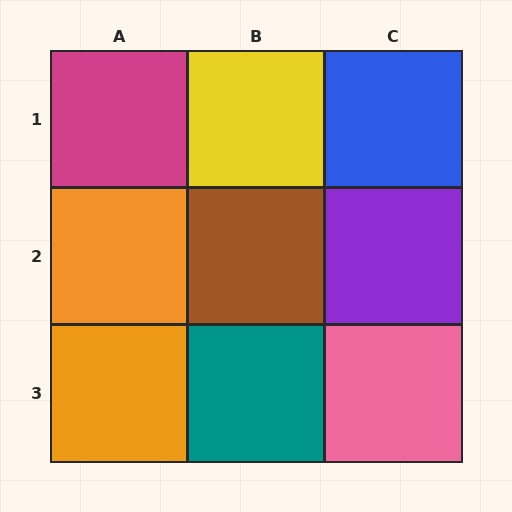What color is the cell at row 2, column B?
Brown.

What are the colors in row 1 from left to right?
Magenta, yellow, blue.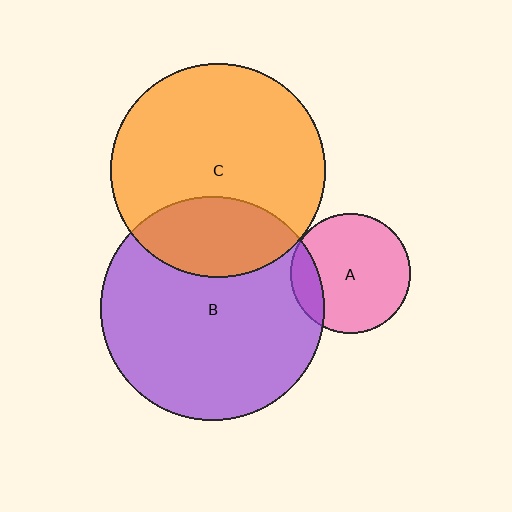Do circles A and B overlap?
Yes.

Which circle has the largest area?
Circle B (purple).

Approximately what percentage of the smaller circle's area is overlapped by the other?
Approximately 15%.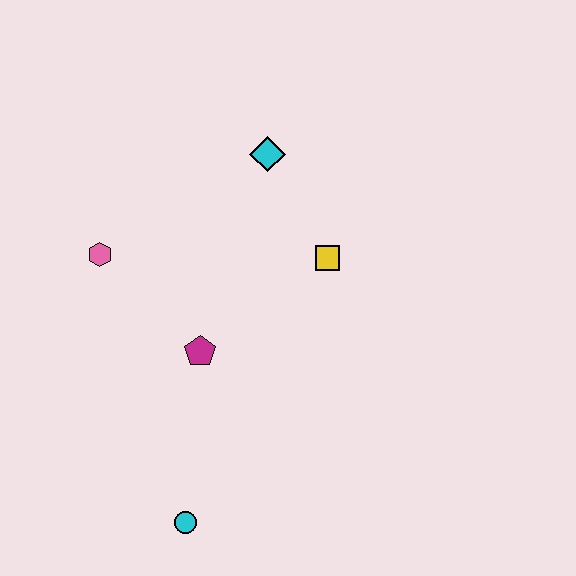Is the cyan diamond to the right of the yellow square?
No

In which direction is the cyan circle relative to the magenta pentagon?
The cyan circle is below the magenta pentagon.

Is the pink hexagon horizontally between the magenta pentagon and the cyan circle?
No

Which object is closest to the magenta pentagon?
The pink hexagon is closest to the magenta pentagon.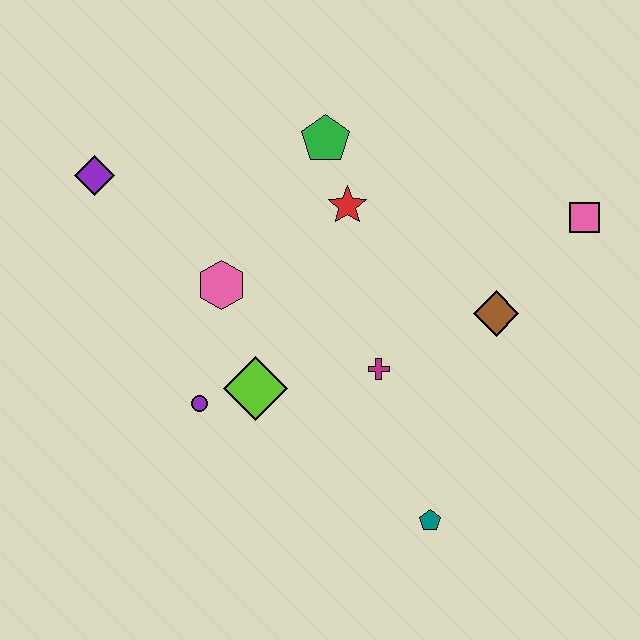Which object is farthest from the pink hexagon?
The pink square is farthest from the pink hexagon.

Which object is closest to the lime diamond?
The purple circle is closest to the lime diamond.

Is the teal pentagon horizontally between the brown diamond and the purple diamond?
Yes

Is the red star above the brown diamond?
Yes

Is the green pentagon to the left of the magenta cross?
Yes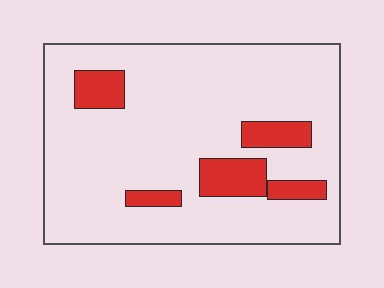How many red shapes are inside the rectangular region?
5.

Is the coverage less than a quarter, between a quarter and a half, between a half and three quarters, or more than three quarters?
Less than a quarter.